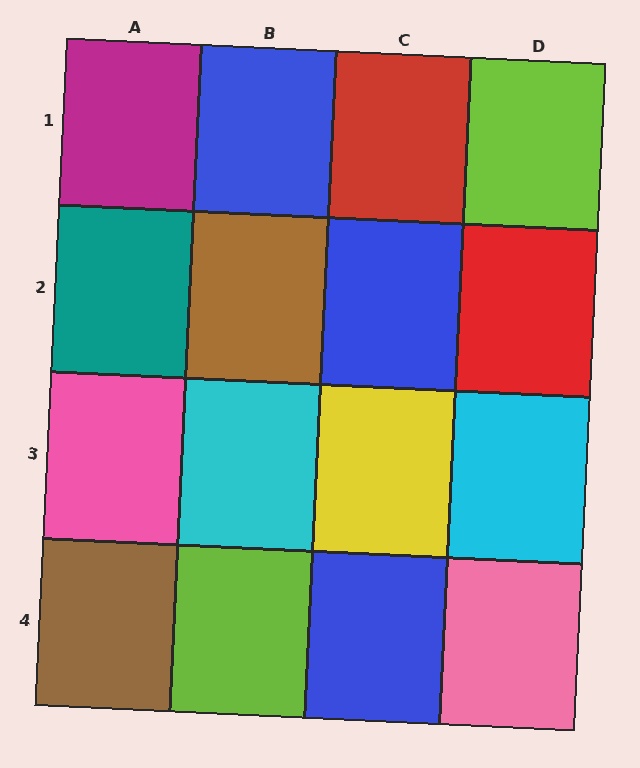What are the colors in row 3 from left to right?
Pink, cyan, yellow, cyan.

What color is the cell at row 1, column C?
Red.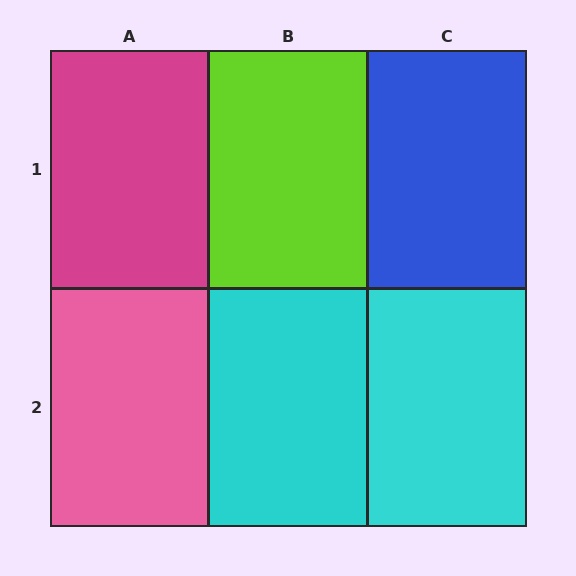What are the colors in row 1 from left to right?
Magenta, lime, blue.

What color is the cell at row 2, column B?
Cyan.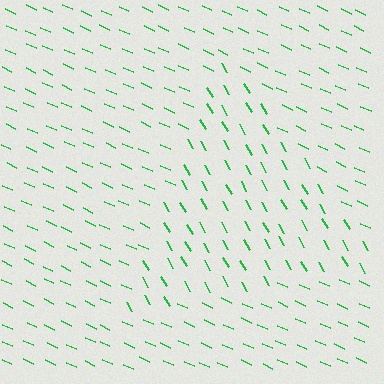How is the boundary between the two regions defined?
The boundary is defined purely by a change in line orientation (approximately 36 degrees difference). All lines are the same color and thickness.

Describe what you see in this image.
The image is filled with small green line segments. A triangle region in the image has lines oriented differently from the surrounding lines, creating a visible texture boundary.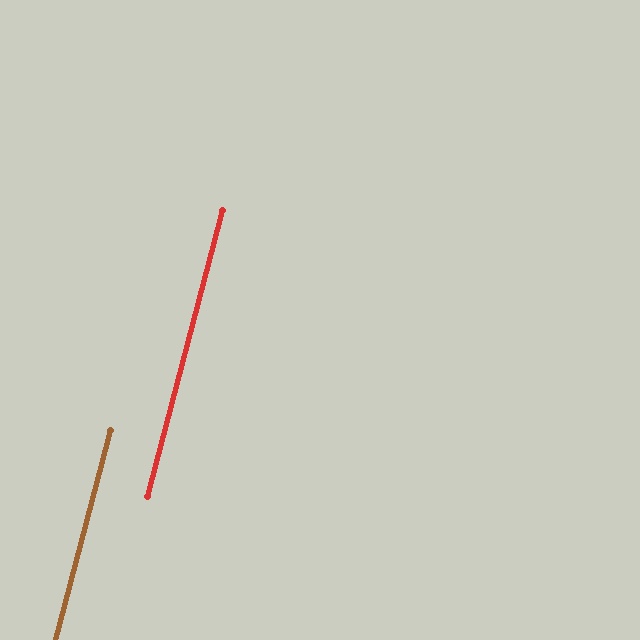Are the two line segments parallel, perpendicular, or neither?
Parallel — their directions differ by only 0.1°.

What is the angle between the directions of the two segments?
Approximately 0 degrees.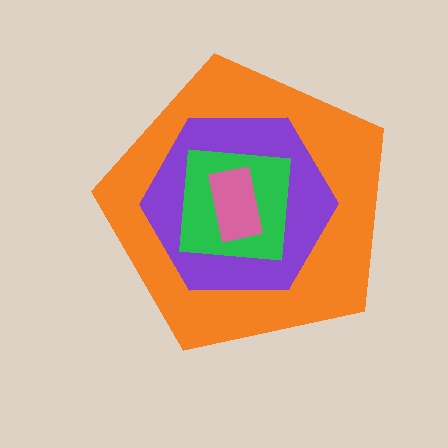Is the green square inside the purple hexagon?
Yes.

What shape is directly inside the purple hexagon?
The green square.